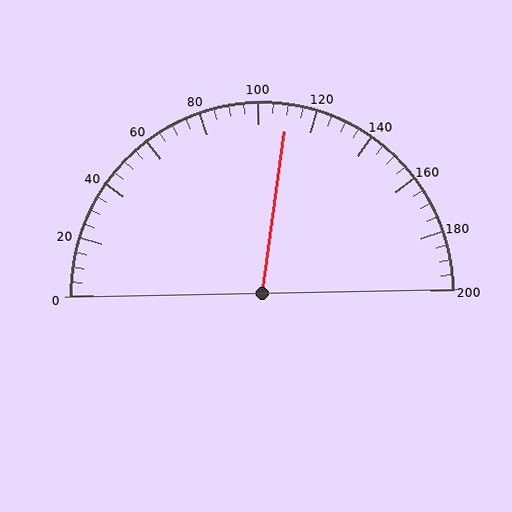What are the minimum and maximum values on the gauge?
The gauge ranges from 0 to 200.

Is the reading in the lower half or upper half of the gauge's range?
The reading is in the upper half of the range (0 to 200).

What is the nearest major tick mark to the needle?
The nearest major tick mark is 120.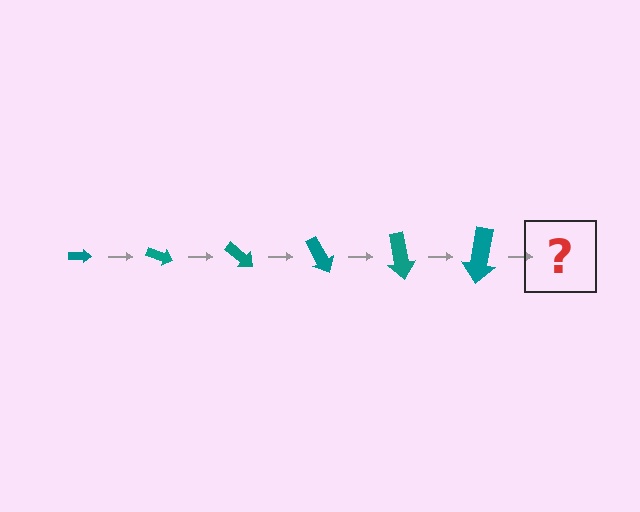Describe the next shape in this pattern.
It should be an arrow, larger than the previous one and rotated 120 degrees from the start.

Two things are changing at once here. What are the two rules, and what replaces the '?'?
The two rules are that the arrow grows larger each step and it rotates 20 degrees each step. The '?' should be an arrow, larger than the previous one and rotated 120 degrees from the start.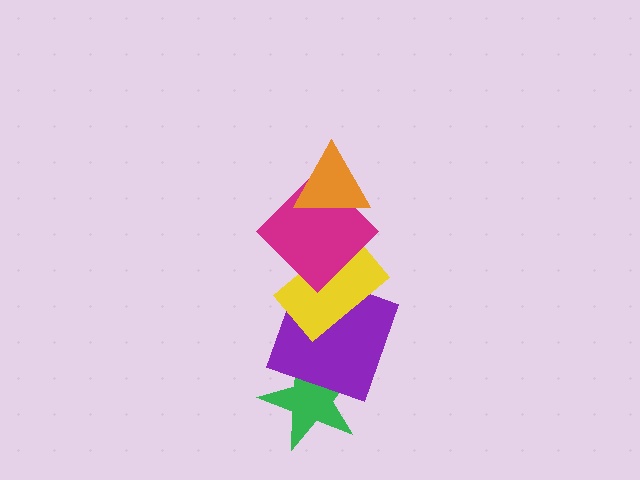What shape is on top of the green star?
The purple square is on top of the green star.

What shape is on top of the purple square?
The yellow rectangle is on top of the purple square.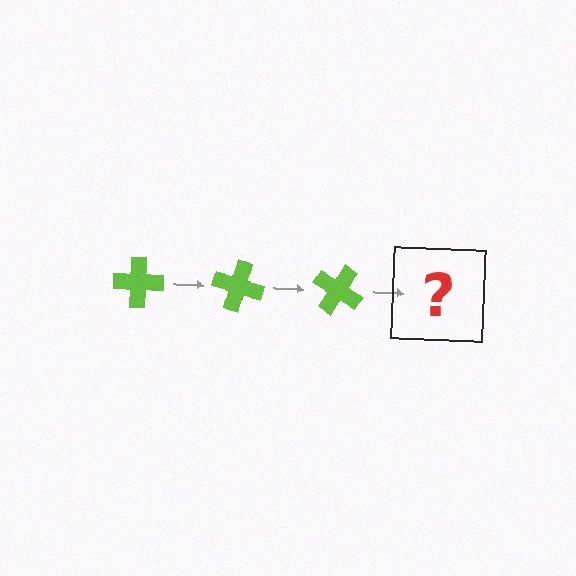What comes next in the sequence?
The next element should be a lime cross rotated 45 degrees.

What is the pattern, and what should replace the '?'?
The pattern is that the cross rotates 15 degrees each step. The '?' should be a lime cross rotated 45 degrees.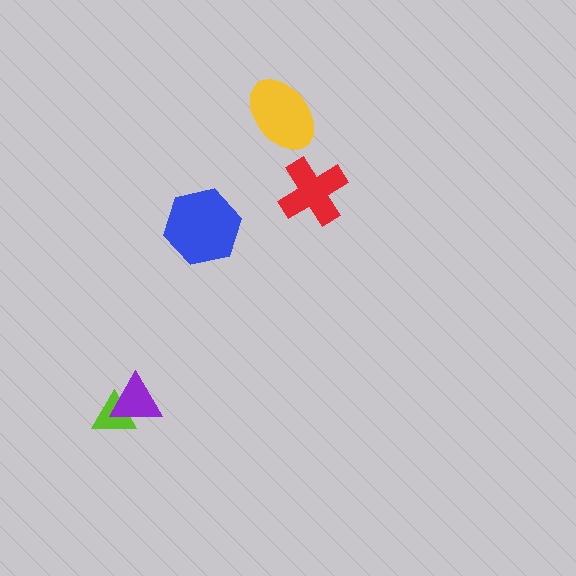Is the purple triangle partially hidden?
No, no other shape covers it.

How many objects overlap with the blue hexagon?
0 objects overlap with the blue hexagon.